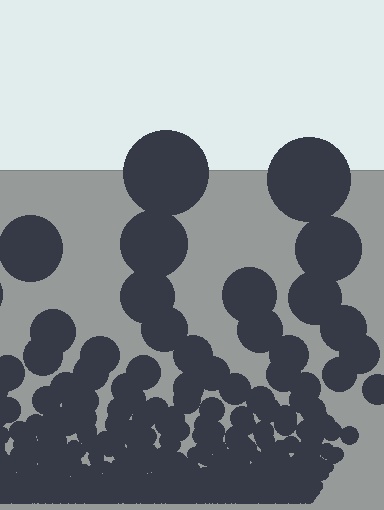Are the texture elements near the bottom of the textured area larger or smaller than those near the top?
Smaller. The gradient is inverted — elements near the bottom are smaller and denser.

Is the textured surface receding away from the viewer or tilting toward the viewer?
The surface appears to tilt toward the viewer. Texture elements get larger and sparser toward the top.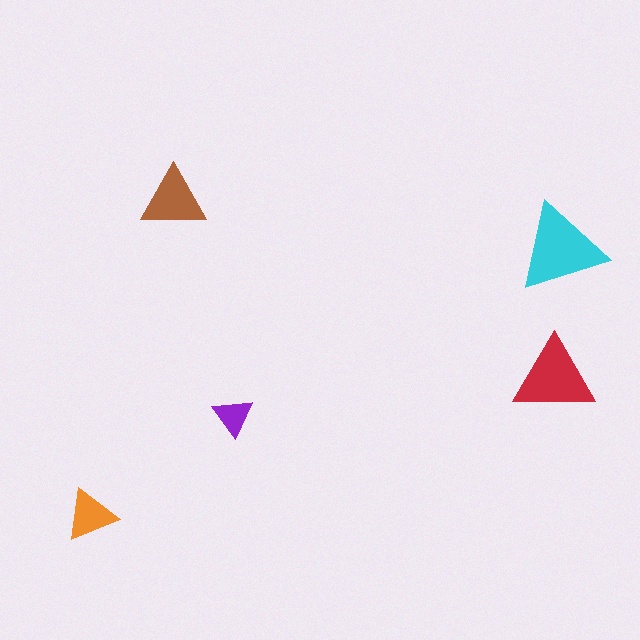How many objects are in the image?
There are 5 objects in the image.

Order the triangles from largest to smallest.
the cyan one, the red one, the brown one, the orange one, the purple one.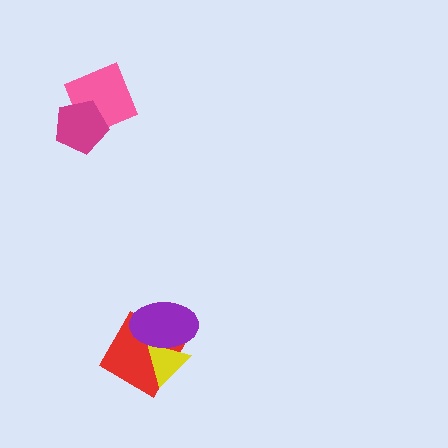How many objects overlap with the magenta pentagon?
1 object overlaps with the magenta pentagon.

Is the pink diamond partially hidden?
Yes, it is partially covered by another shape.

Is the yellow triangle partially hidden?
Yes, it is partially covered by another shape.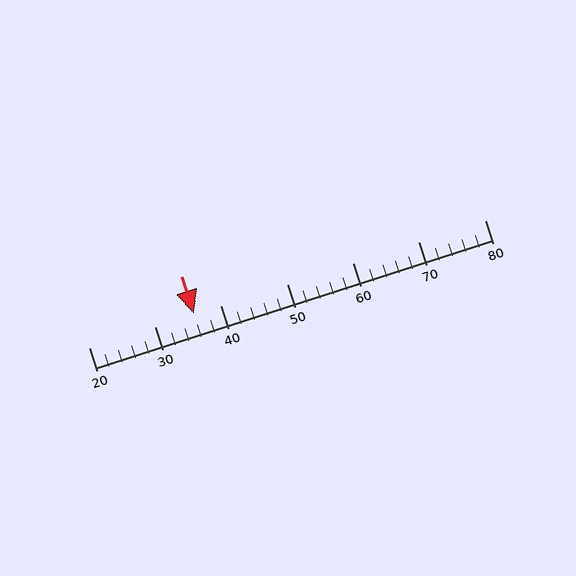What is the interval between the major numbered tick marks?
The major tick marks are spaced 10 units apart.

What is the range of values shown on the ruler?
The ruler shows values from 20 to 80.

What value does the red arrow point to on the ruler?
The red arrow points to approximately 36.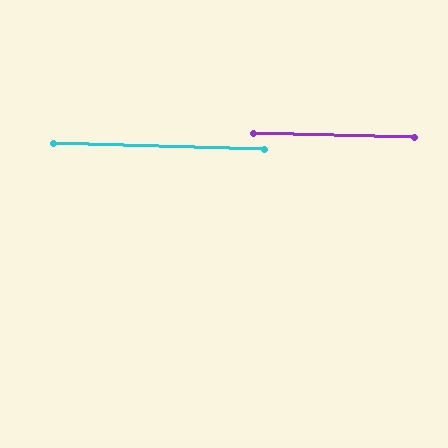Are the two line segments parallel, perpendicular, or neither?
Parallel — their directions differ by only 0.1°.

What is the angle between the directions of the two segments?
Approximately 0 degrees.